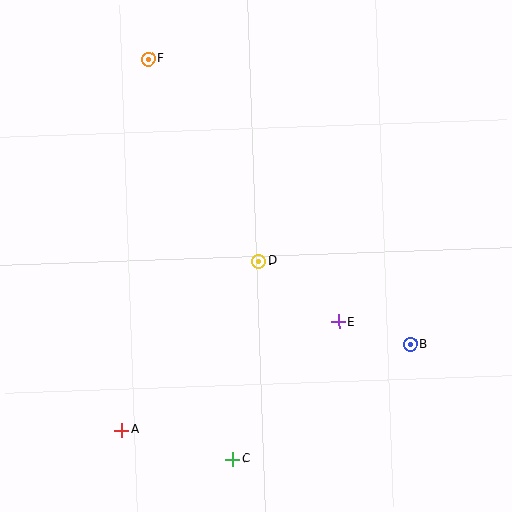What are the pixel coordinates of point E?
Point E is at (339, 322).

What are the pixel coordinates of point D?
Point D is at (259, 261).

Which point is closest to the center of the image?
Point D at (259, 261) is closest to the center.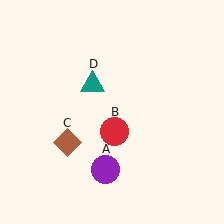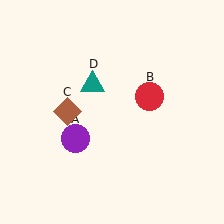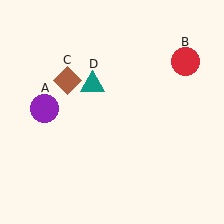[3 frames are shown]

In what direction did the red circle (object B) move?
The red circle (object B) moved up and to the right.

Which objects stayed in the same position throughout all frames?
Teal triangle (object D) remained stationary.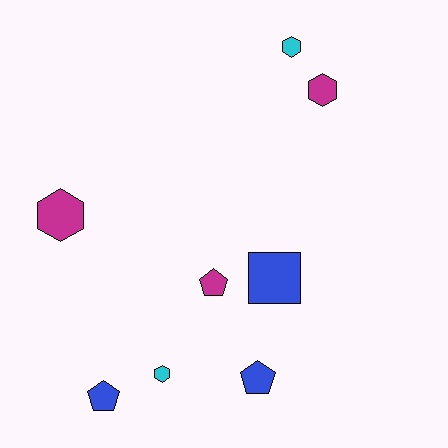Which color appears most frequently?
Blue, with 3 objects.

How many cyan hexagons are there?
There are 2 cyan hexagons.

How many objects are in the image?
There are 8 objects.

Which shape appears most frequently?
Hexagon, with 4 objects.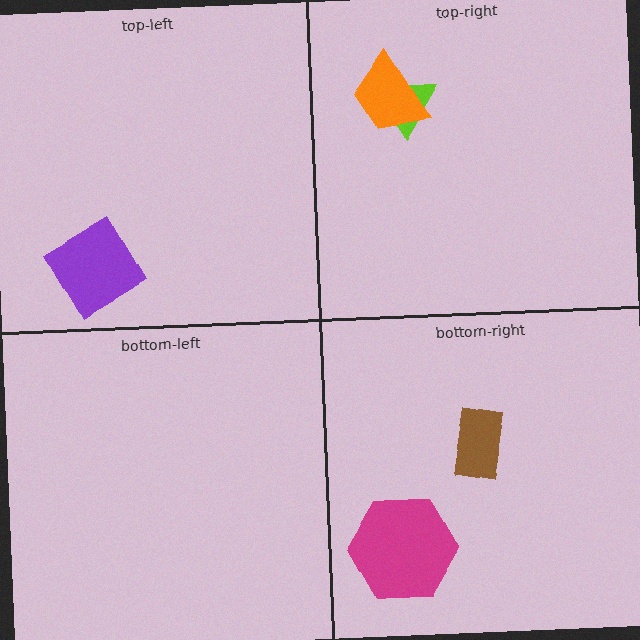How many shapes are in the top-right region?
2.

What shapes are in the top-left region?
The purple diamond.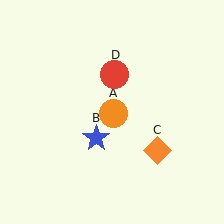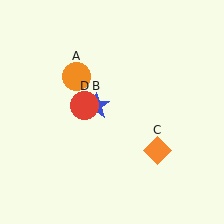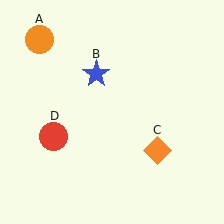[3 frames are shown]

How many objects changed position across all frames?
3 objects changed position: orange circle (object A), blue star (object B), red circle (object D).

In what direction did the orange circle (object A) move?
The orange circle (object A) moved up and to the left.